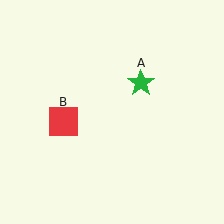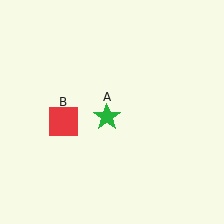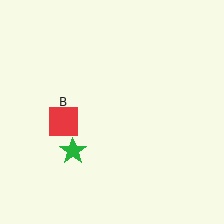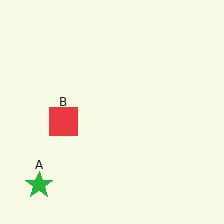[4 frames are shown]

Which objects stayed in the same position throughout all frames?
Red square (object B) remained stationary.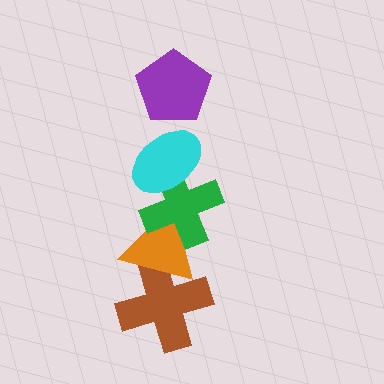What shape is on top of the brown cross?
The orange triangle is on top of the brown cross.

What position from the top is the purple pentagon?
The purple pentagon is 1st from the top.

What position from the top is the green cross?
The green cross is 3rd from the top.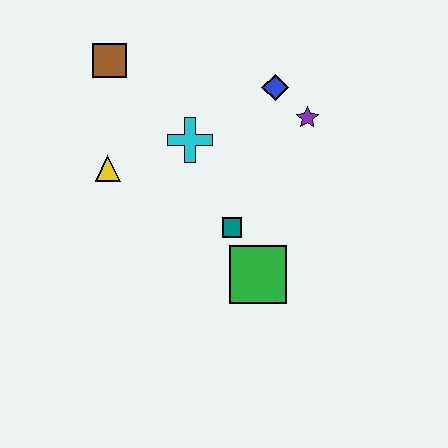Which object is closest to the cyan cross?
The yellow triangle is closest to the cyan cross.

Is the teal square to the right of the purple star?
No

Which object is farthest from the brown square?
The green square is farthest from the brown square.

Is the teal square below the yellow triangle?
Yes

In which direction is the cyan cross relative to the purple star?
The cyan cross is to the left of the purple star.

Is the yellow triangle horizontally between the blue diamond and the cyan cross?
No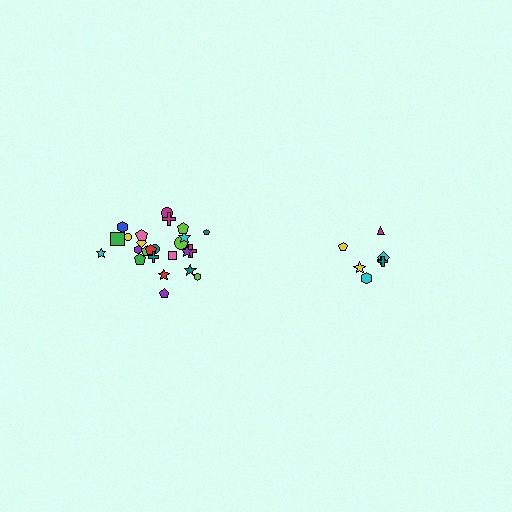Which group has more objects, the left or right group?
The left group.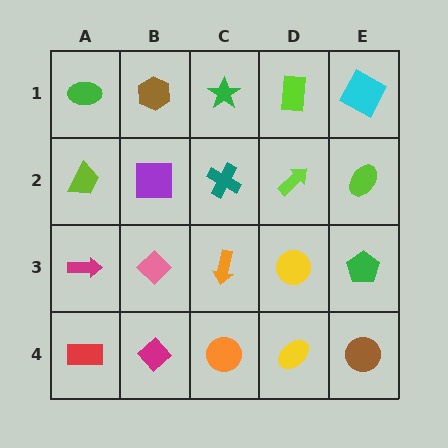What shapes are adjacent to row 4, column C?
An orange arrow (row 3, column C), a magenta diamond (row 4, column B), a yellow ellipse (row 4, column D).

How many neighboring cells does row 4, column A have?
2.